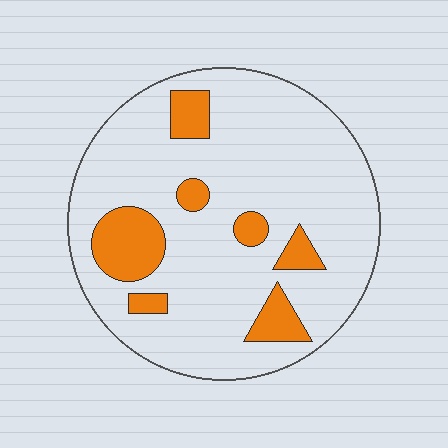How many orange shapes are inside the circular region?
7.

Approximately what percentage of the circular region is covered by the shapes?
Approximately 15%.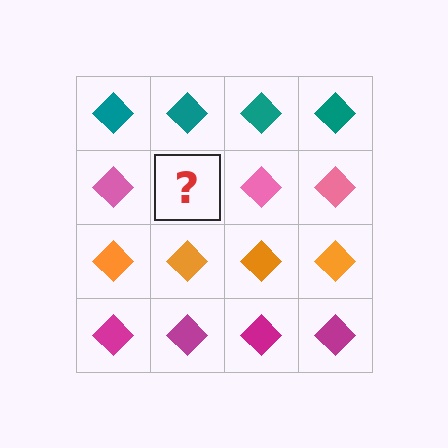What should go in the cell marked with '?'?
The missing cell should contain a pink diamond.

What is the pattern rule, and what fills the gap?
The rule is that each row has a consistent color. The gap should be filled with a pink diamond.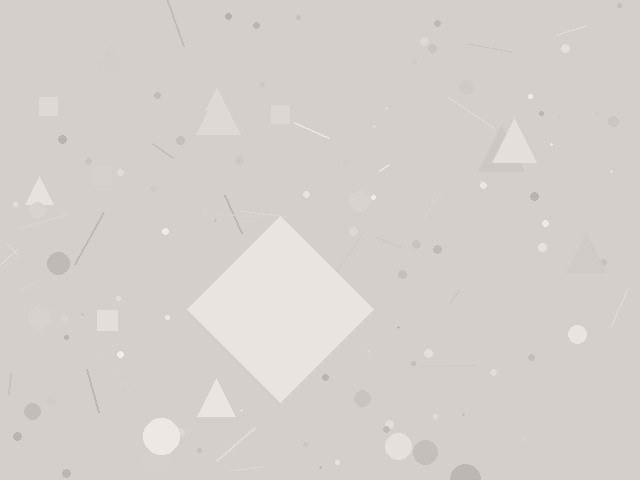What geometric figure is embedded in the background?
A diamond is embedded in the background.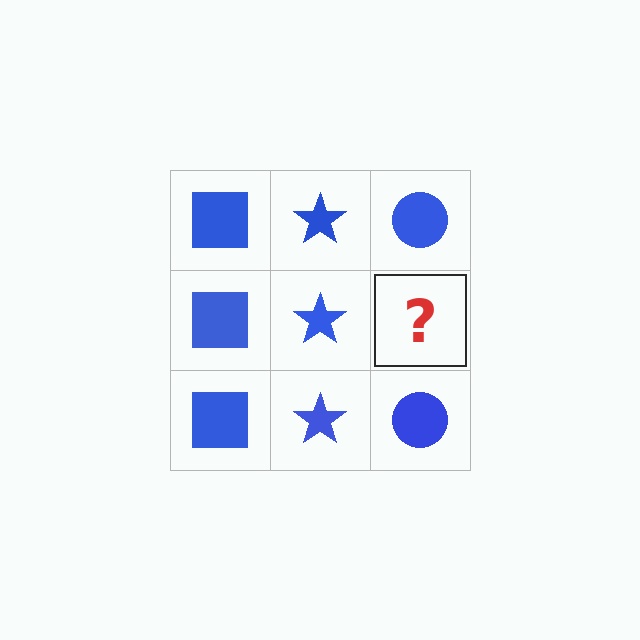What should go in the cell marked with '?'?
The missing cell should contain a blue circle.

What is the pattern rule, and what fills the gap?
The rule is that each column has a consistent shape. The gap should be filled with a blue circle.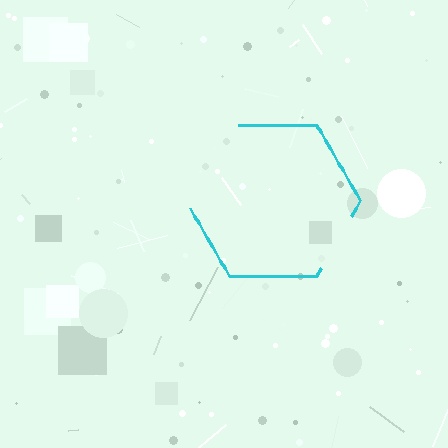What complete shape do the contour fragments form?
The contour fragments form a hexagon.